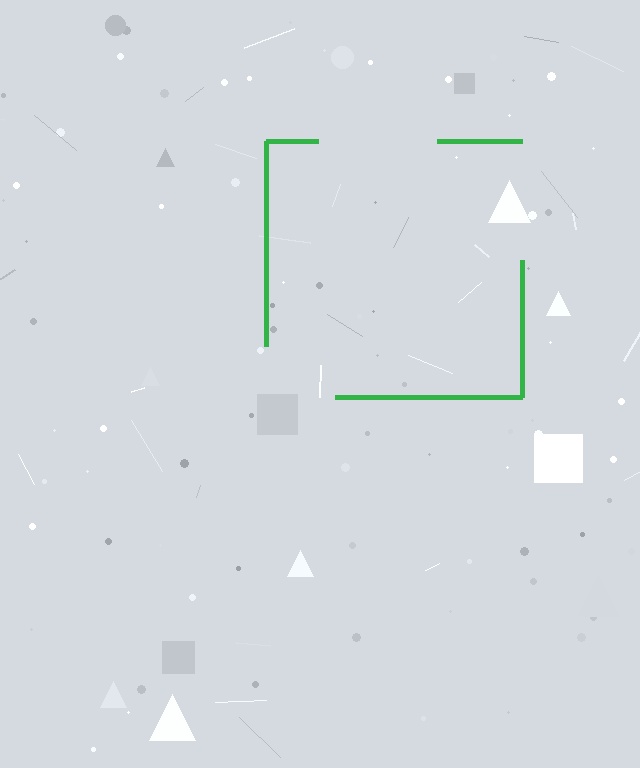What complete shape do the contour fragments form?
The contour fragments form a square.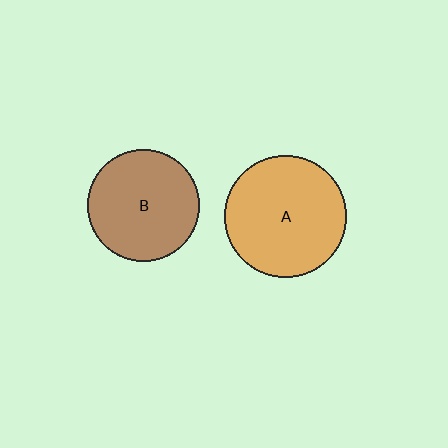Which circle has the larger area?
Circle A (orange).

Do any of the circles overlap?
No, none of the circles overlap.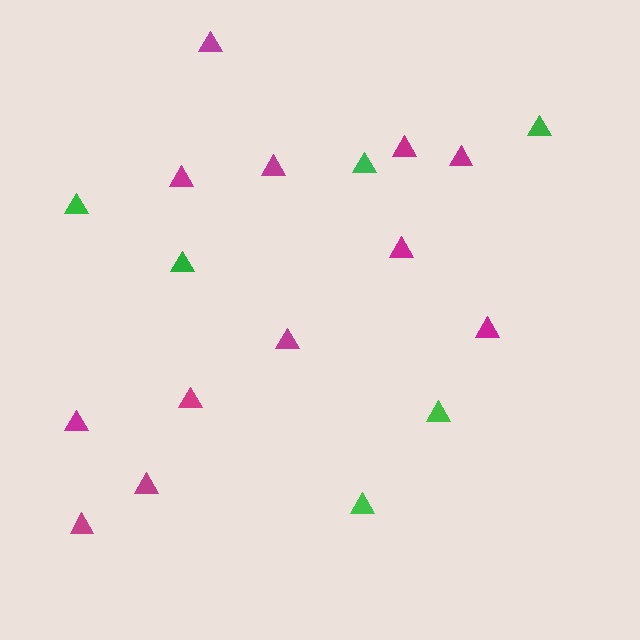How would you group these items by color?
There are 2 groups: one group of green triangles (6) and one group of magenta triangles (12).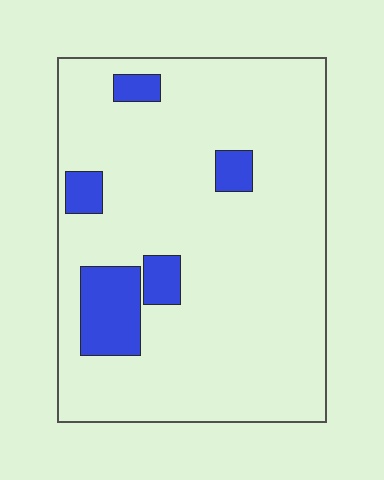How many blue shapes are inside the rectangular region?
5.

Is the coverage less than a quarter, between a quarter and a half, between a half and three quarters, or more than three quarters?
Less than a quarter.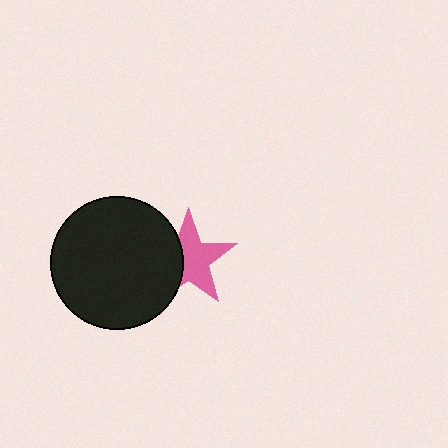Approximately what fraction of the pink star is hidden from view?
Roughly 36% of the pink star is hidden behind the black circle.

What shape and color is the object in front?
The object in front is a black circle.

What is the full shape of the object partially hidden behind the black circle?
The partially hidden object is a pink star.